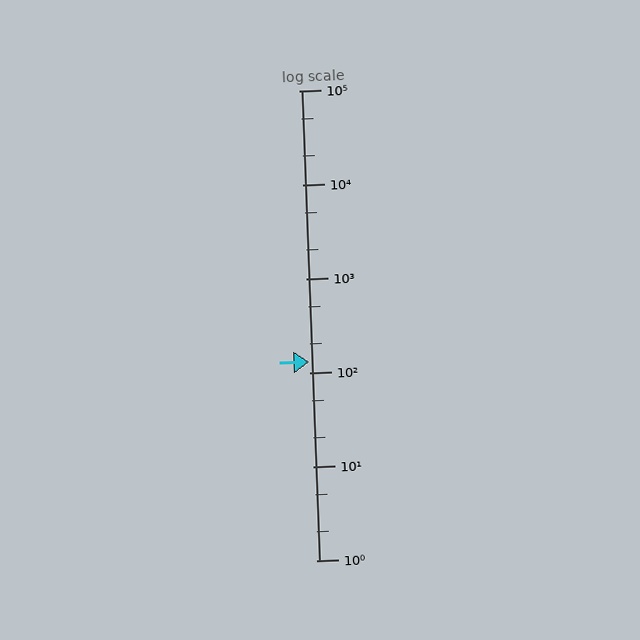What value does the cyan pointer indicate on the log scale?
The pointer indicates approximately 130.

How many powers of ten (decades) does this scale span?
The scale spans 5 decades, from 1 to 100000.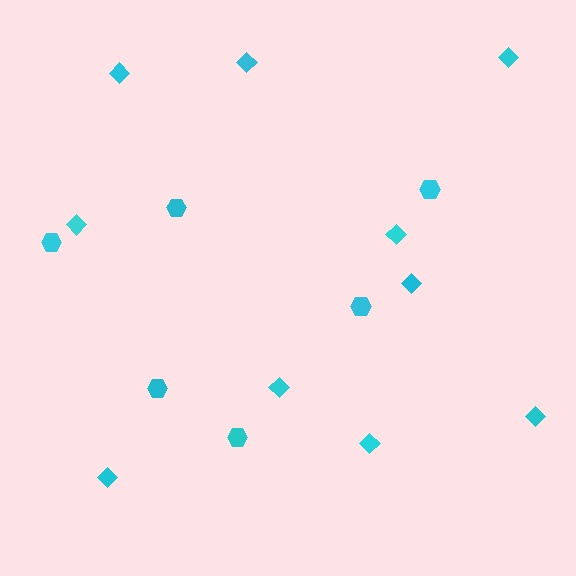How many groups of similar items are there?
There are 2 groups: one group of diamonds (10) and one group of hexagons (6).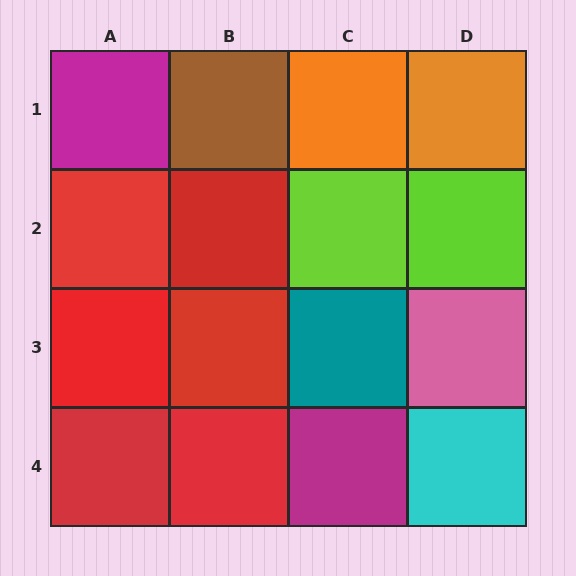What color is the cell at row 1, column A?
Magenta.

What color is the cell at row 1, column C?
Orange.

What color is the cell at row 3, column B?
Red.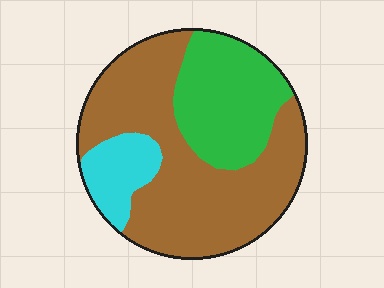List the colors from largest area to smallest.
From largest to smallest: brown, green, cyan.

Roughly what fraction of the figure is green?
Green covers about 30% of the figure.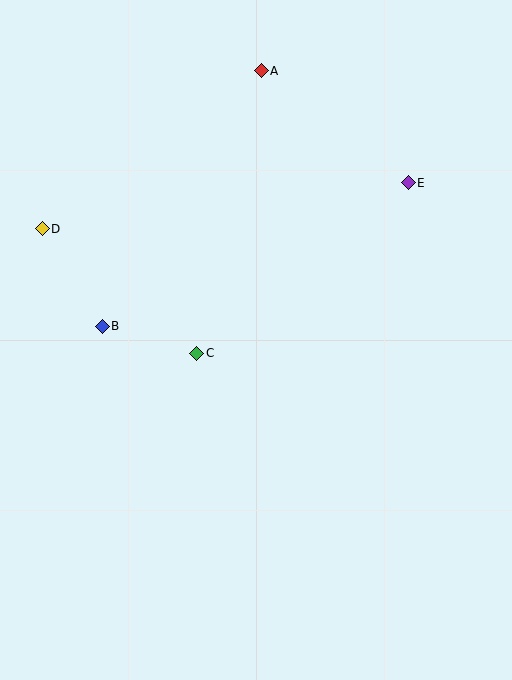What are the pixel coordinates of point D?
Point D is at (42, 229).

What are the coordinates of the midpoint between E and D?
The midpoint between E and D is at (225, 206).